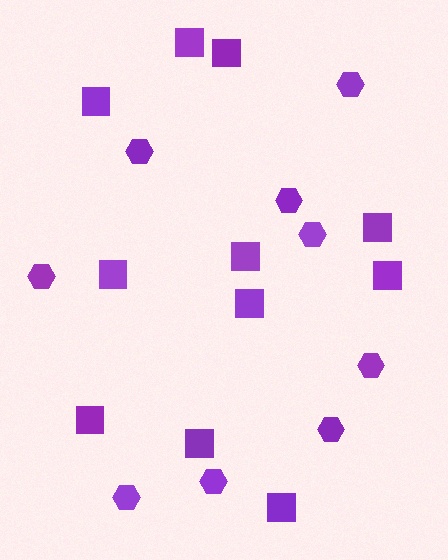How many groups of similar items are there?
There are 2 groups: one group of hexagons (9) and one group of squares (11).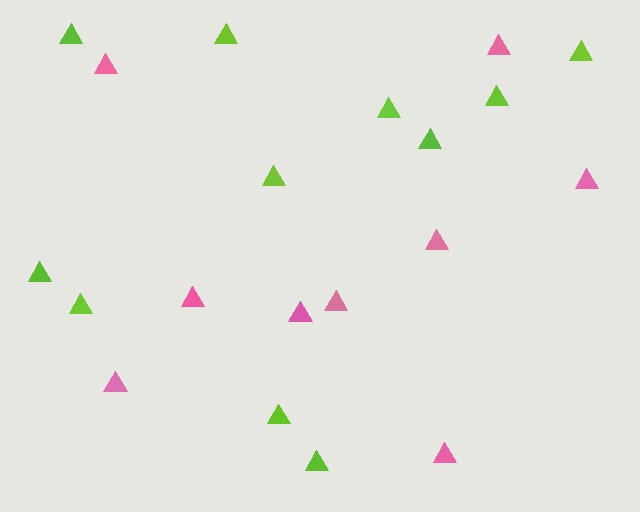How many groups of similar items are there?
There are 2 groups: one group of lime triangles (11) and one group of pink triangles (9).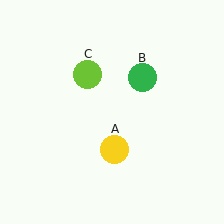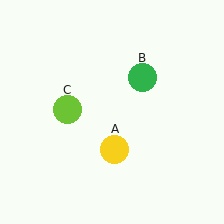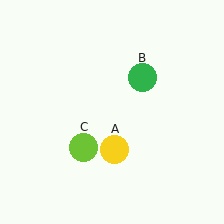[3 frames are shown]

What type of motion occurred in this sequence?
The lime circle (object C) rotated counterclockwise around the center of the scene.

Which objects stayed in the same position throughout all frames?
Yellow circle (object A) and green circle (object B) remained stationary.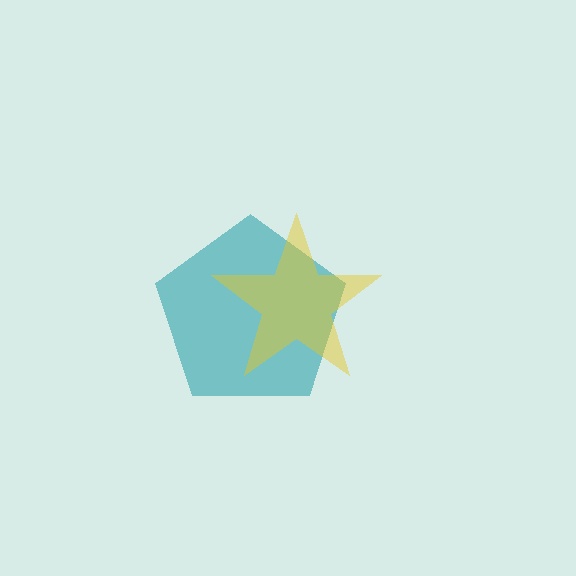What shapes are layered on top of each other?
The layered shapes are: a teal pentagon, a yellow star.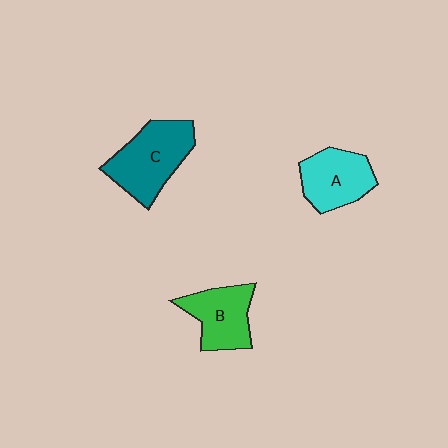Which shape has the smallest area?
Shape B (green).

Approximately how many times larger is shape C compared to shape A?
Approximately 1.3 times.